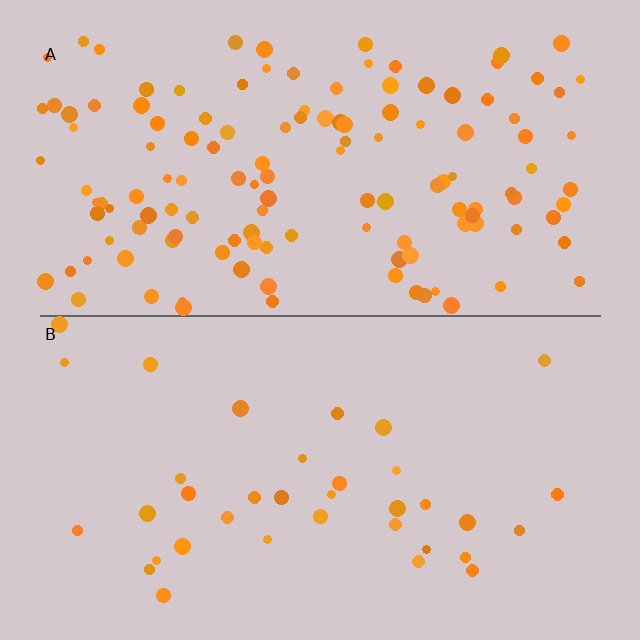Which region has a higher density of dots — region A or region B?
A (the top).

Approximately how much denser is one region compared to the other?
Approximately 3.7× — region A over region B.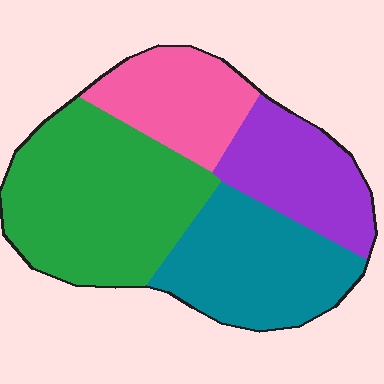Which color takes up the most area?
Green, at roughly 40%.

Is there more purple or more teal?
Teal.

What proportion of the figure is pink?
Pink takes up about one sixth (1/6) of the figure.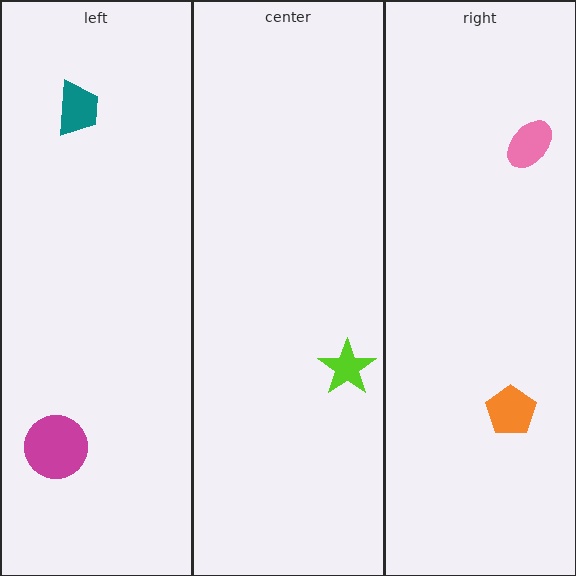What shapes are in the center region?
The lime star.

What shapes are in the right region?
The pink ellipse, the orange pentagon.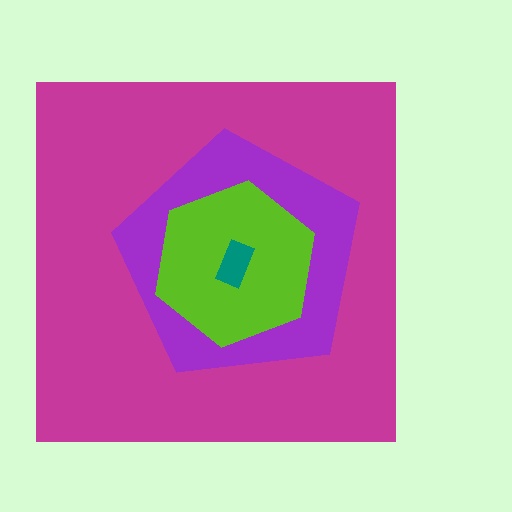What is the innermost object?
The teal rectangle.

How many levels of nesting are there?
4.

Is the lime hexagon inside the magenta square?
Yes.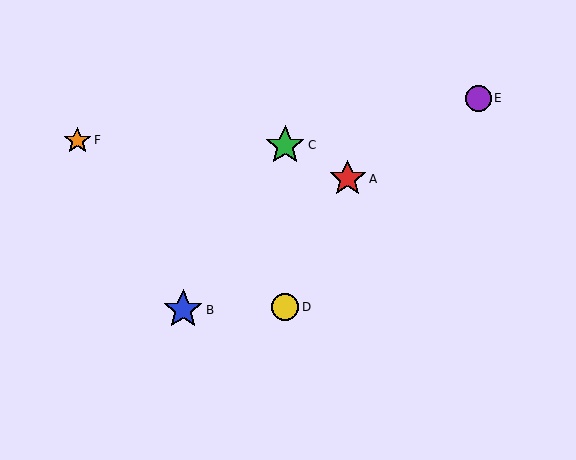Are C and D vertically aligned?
Yes, both are at x≈285.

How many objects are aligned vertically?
2 objects (C, D) are aligned vertically.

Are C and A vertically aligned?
No, C is at x≈285 and A is at x≈348.